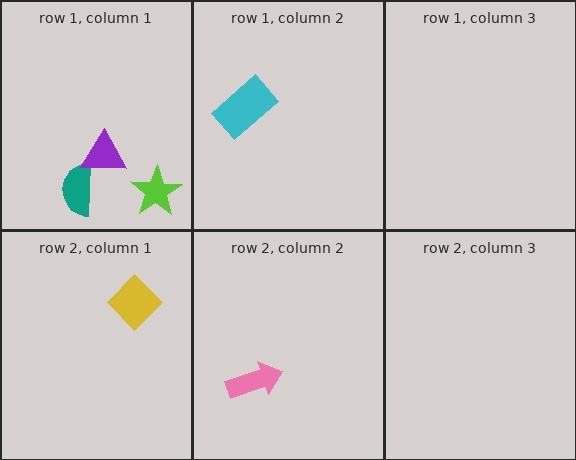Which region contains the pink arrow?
The row 2, column 2 region.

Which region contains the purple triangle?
The row 1, column 1 region.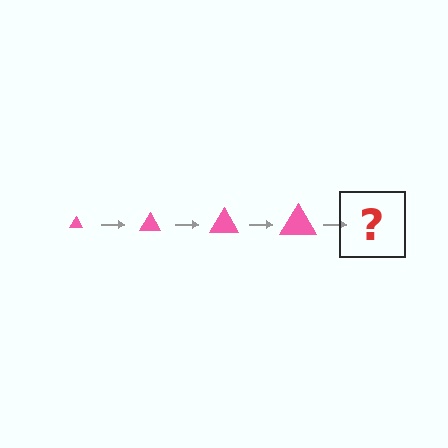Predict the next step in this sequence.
The next step is a pink triangle, larger than the previous one.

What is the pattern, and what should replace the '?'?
The pattern is that the triangle gets progressively larger each step. The '?' should be a pink triangle, larger than the previous one.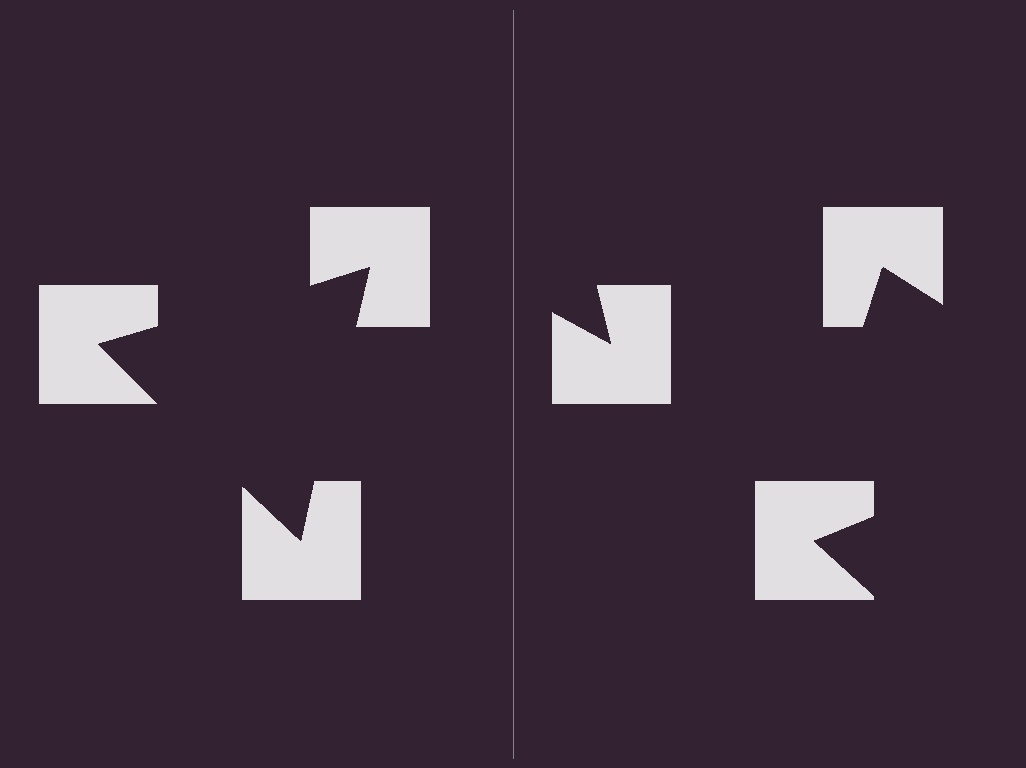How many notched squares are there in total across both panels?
6 — 3 on each side.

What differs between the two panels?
The notched squares are positioned identically on both sides; only the wedge orientations differ. On the left they align to a triangle; on the right they are misaligned.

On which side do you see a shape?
An illusory triangle appears on the left side. On the right side the wedge cuts are rotated, so no coherent shape forms.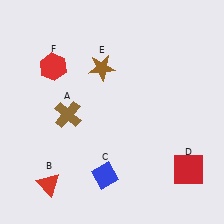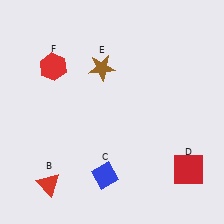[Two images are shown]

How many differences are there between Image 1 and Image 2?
There is 1 difference between the two images.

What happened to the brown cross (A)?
The brown cross (A) was removed in Image 2. It was in the bottom-left area of Image 1.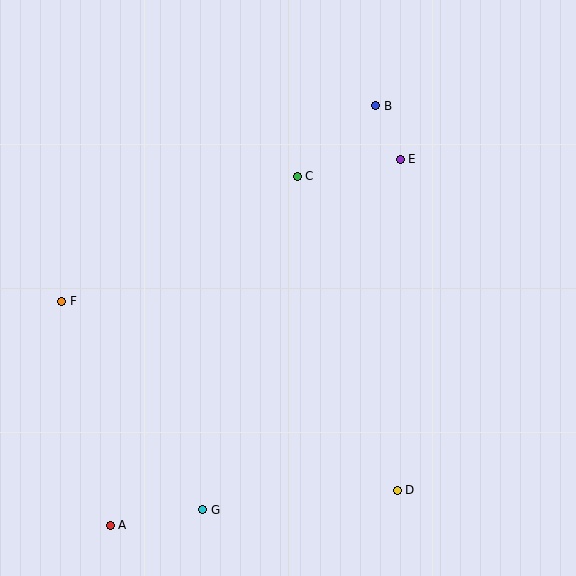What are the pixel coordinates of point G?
Point G is at (203, 510).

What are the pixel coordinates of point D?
Point D is at (397, 490).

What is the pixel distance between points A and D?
The distance between A and D is 289 pixels.